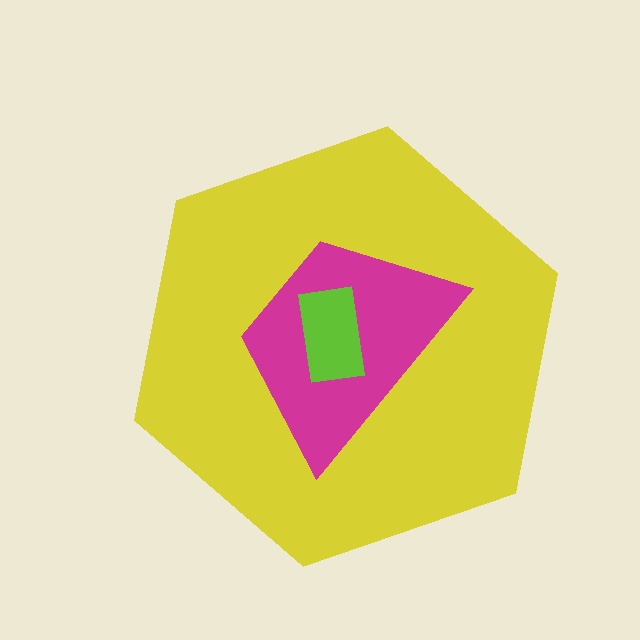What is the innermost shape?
The lime rectangle.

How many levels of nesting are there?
3.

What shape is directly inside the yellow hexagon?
The magenta trapezoid.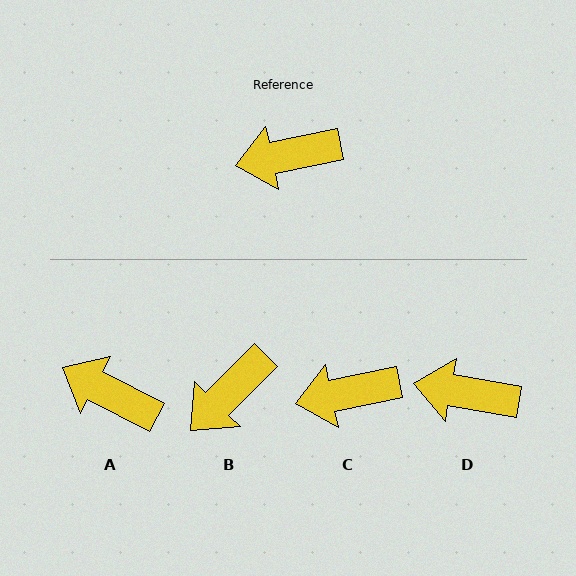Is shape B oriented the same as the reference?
No, it is off by about 34 degrees.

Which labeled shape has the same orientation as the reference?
C.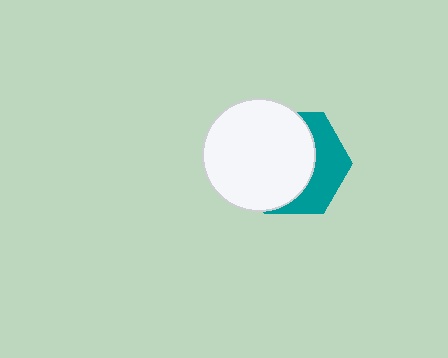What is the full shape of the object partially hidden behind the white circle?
The partially hidden object is a teal hexagon.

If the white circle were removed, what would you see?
You would see the complete teal hexagon.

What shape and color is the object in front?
The object in front is a white circle.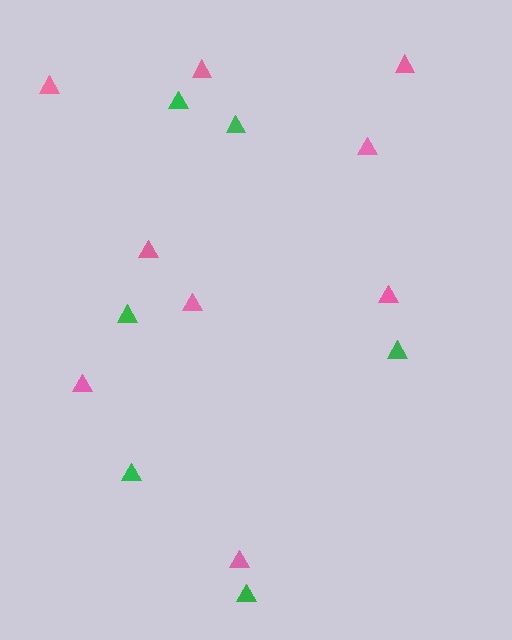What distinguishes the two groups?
There are 2 groups: one group of pink triangles (9) and one group of green triangles (6).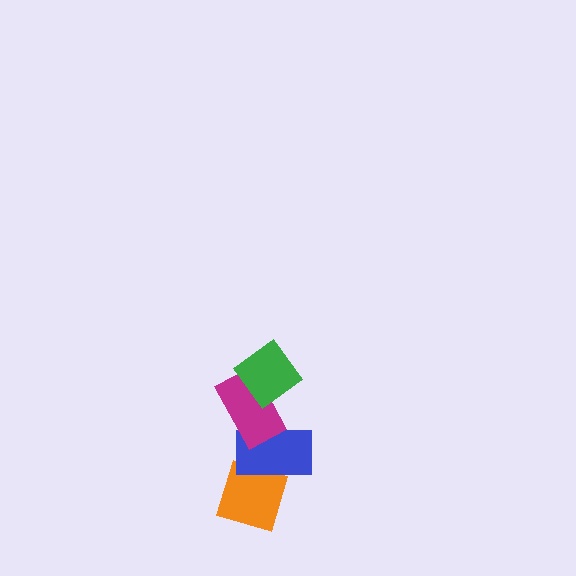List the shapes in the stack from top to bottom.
From top to bottom: the green diamond, the magenta rectangle, the blue rectangle, the orange diamond.